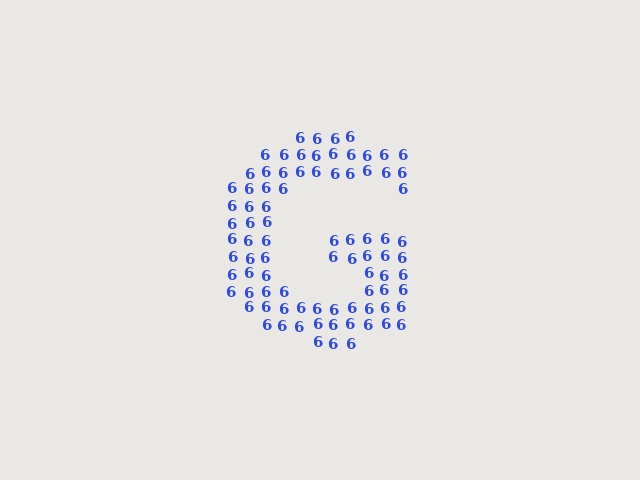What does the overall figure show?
The overall figure shows the letter G.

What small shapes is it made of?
It is made of small digit 6's.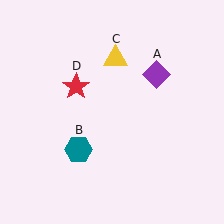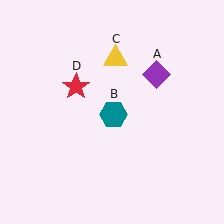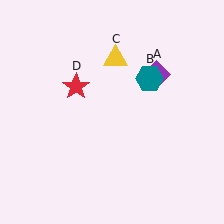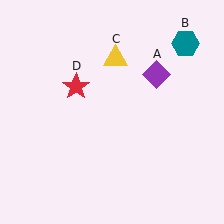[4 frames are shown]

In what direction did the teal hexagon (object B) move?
The teal hexagon (object B) moved up and to the right.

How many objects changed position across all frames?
1 object changed position: teal hexagon (object B).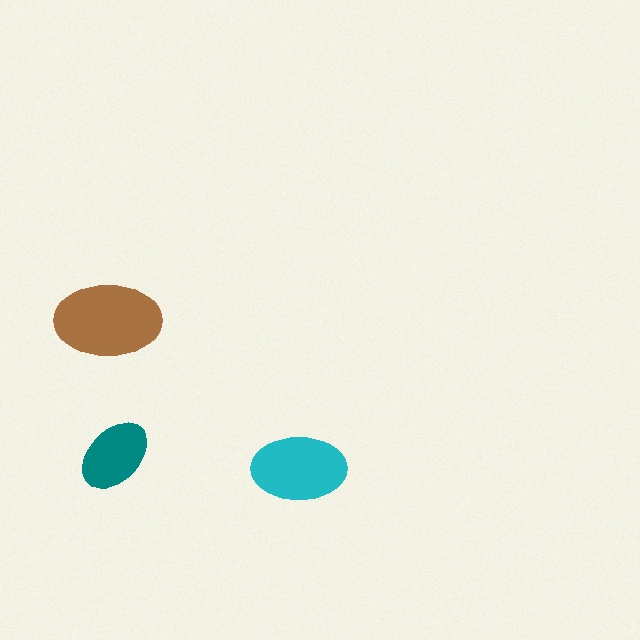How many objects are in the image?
There are 3 objects in the image.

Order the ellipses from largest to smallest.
the brown one, the cyan one, the teal one.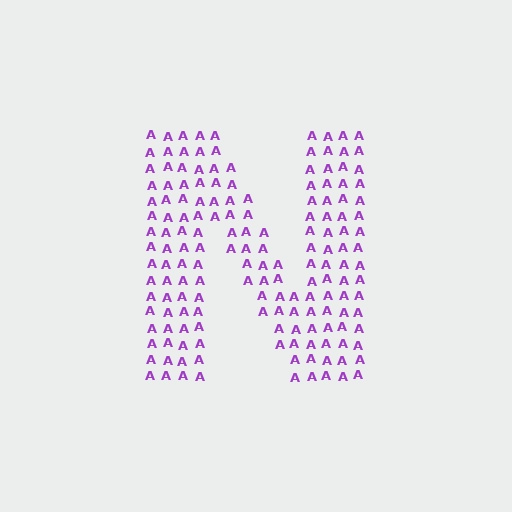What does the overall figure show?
The overall figure shows the letter N.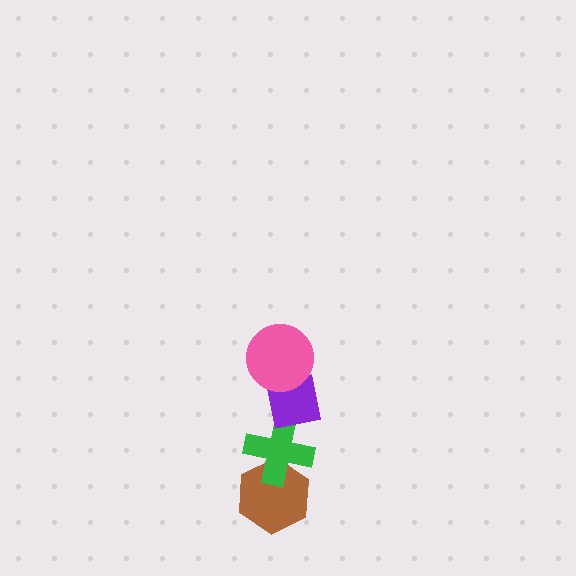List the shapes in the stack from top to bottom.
From top to bottom: the pink circle, the purple square, the green cross, the brown hexagon.